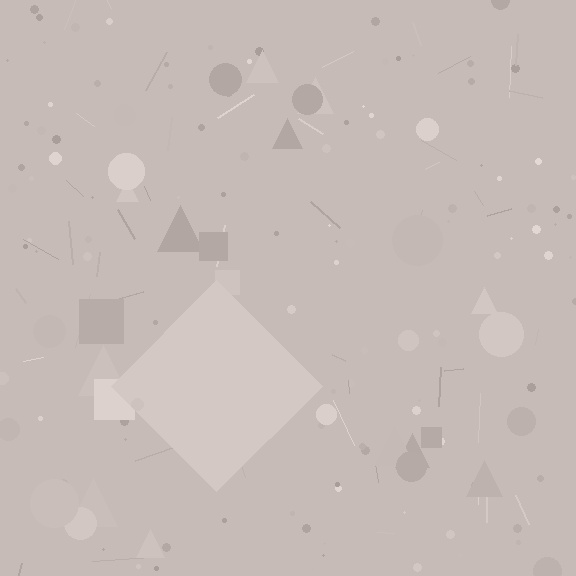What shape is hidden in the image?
A diamond is hidden in the image.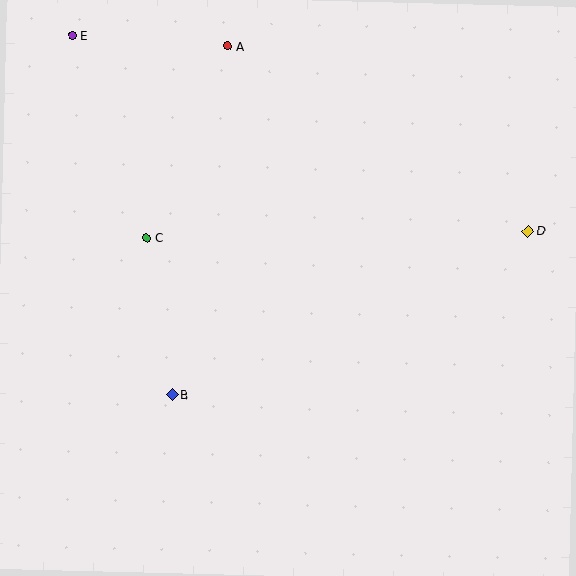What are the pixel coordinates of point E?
Point E is at (72, 35).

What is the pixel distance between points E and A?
The distance between E and A is 155 pixels.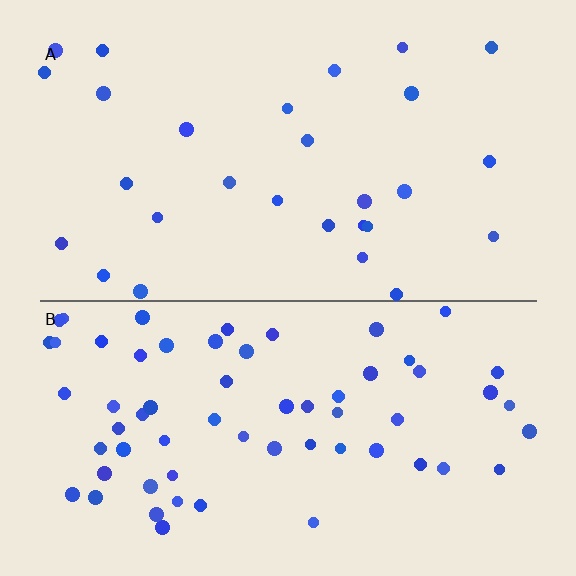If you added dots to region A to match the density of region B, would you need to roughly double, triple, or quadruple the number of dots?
Approximately double.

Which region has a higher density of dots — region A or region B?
B (the bottom).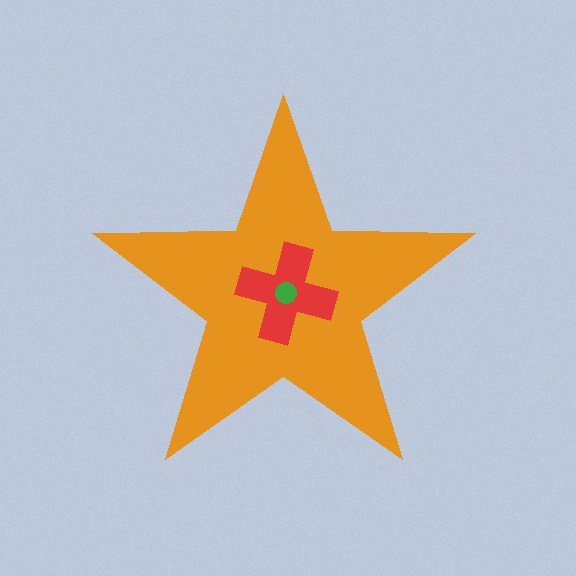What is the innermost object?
The green circle.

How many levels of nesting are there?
3.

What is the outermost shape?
The orange star.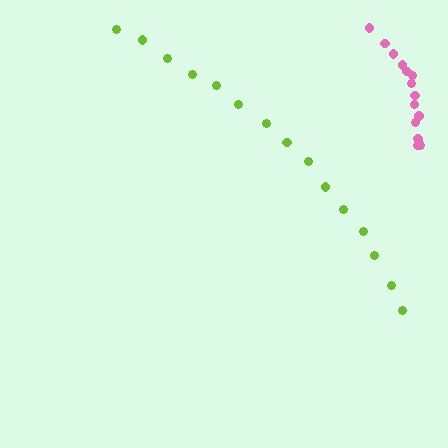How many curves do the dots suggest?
There are 2 distinct paths.